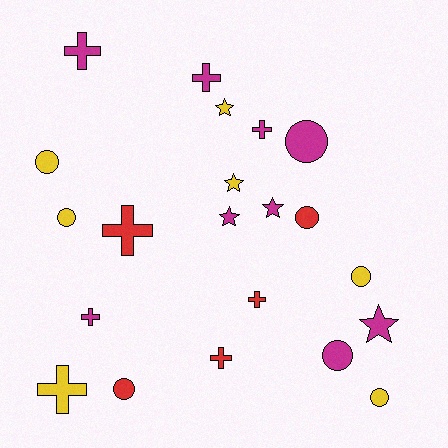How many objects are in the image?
There are 21 objects.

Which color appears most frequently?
Magenta, with 9 objects.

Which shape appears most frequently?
Cross, with 8 objects.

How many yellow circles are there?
There are 4 yellow circles.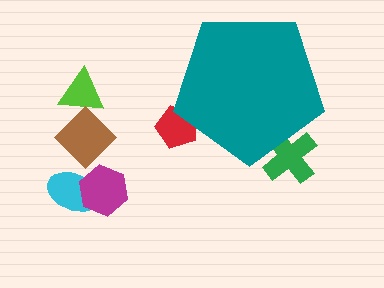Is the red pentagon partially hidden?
Yes, the red pentagon is partially hidden behind the teal pentagon.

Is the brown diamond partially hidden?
No, the brown diamond is fully visible.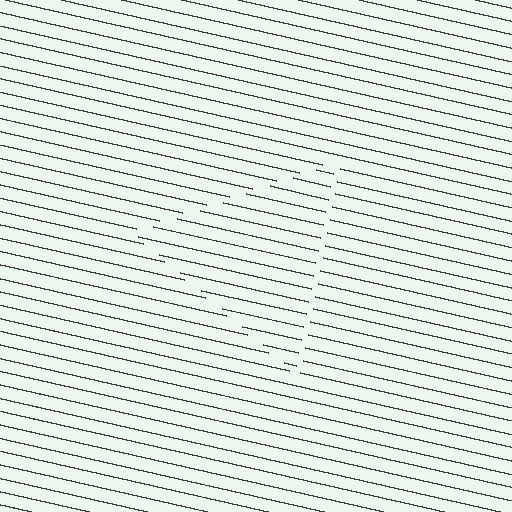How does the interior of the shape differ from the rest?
The interior of the shape contains the same grating, shifted by half a period — the contour is defined by the phase discontinuity where line-ends from the inner and outer gratings abut.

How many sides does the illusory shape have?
3 sides — the line-ends trace a triangle.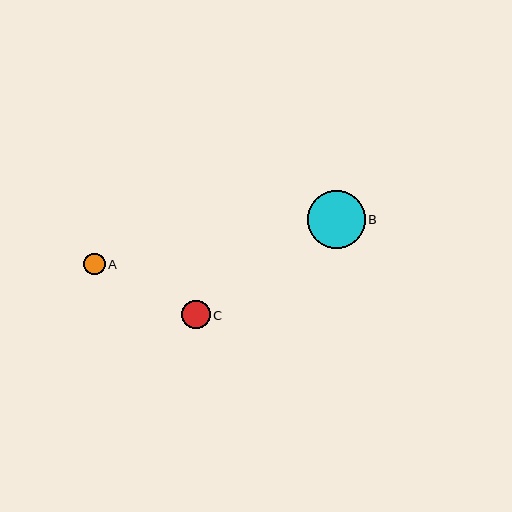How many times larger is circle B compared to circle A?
Circle B is approximately 2.7 times the size of circle A.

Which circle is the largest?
Circle B is the largest with a size of approximately 57 pixels.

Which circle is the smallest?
Circle A is the smallest with a size of approximately 21 pixels.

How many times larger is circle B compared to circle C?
Circle B is approximately 2.0 times the size of circle C.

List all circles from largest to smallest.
From largest to smallest: B, C, A.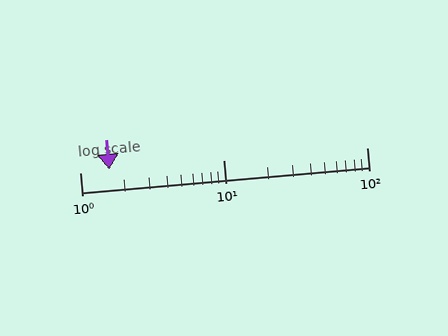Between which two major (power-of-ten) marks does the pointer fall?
The pointer is between 1 and 10.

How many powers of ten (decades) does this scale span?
The scale spans 2 decades, from 1 to 100.